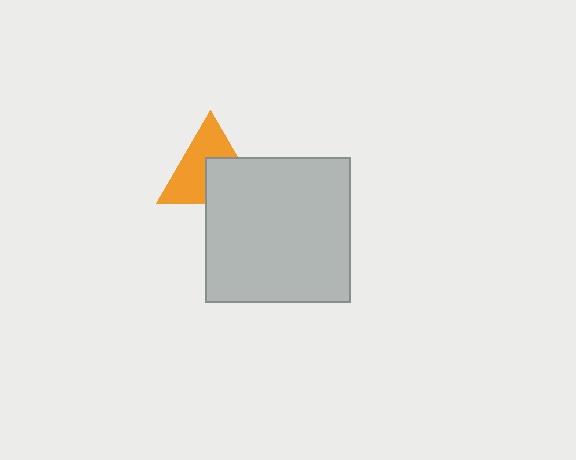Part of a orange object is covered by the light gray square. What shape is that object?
It is a triangle.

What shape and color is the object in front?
The object in front is a light gray square.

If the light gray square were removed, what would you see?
You would see the complete orange triangle.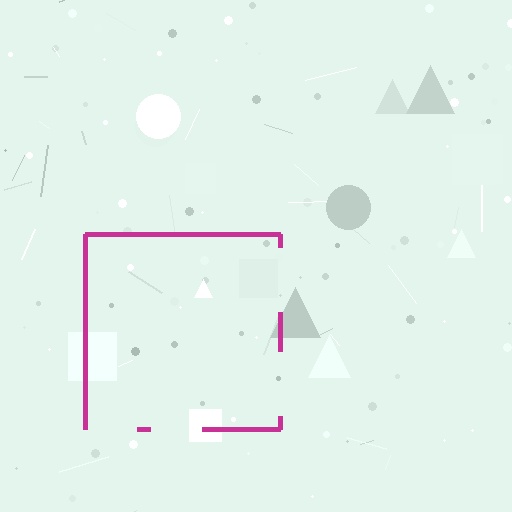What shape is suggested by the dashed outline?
The dashed outline suggests a square.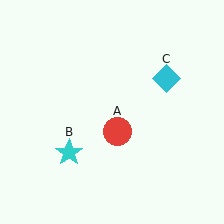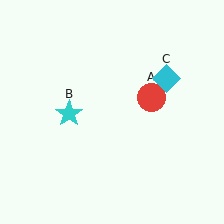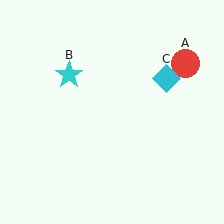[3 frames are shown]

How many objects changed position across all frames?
2 objects changed position: red circle (object A), cyan star (object B).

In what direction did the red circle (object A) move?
The red circle (object A) moved up and to the right.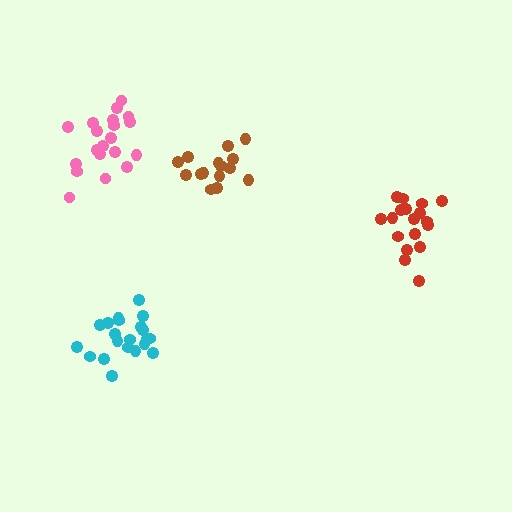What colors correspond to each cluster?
The clusters are colored: pink, red, brown, cyan.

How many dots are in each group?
Group 1: 20 dots, Group 2: 18 dots, Group 3: 15 dots, Group 4: 21 dots (74 total).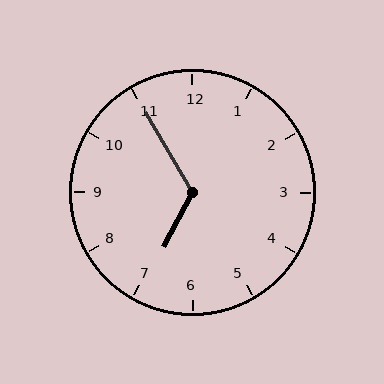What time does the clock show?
6:55.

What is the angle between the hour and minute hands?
Approximately 122 degrees.